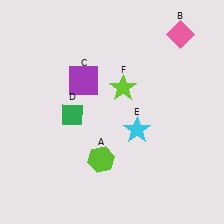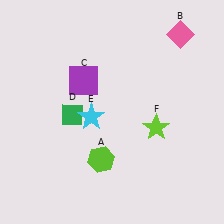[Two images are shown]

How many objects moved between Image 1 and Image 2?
2 objects moved between the two images.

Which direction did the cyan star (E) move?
The cyan star (E) moved left.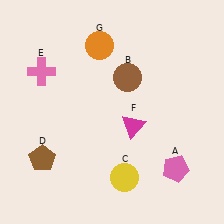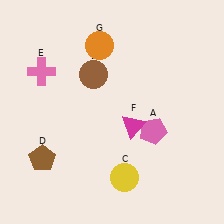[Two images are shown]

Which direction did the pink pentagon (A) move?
The pink pentagon (A) moved up.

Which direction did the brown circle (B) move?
The brown circle (B) moved left.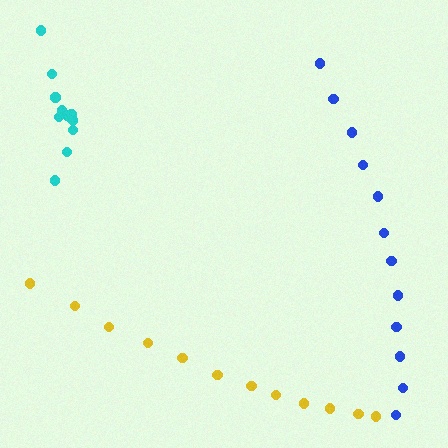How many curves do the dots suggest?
There are 3 distinct paths.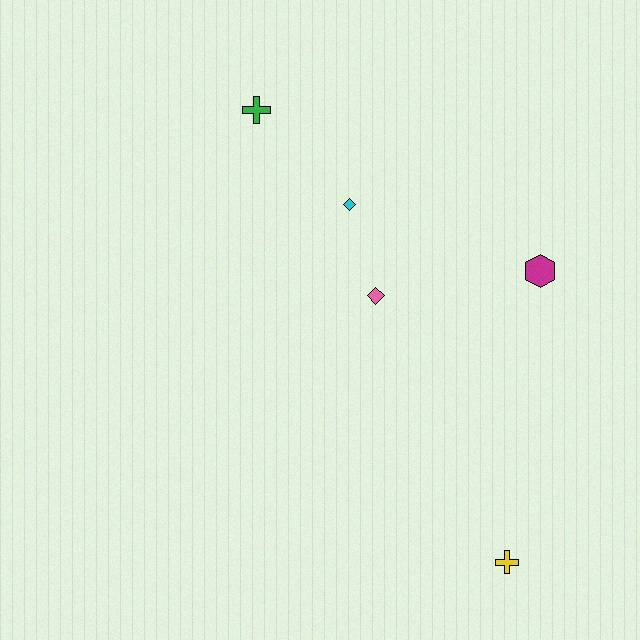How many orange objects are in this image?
There are no orange objects.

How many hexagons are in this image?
There is 1 hexagon.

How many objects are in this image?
There are 5 objects.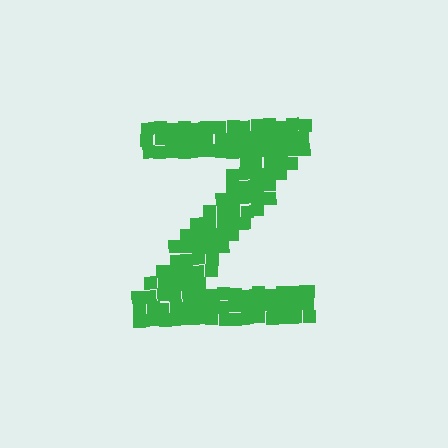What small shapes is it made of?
It is made of small squares.